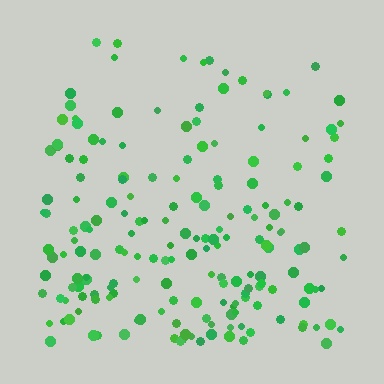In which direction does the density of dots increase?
From top to bottom, with the bottom side densest.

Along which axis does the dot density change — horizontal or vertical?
Vertical.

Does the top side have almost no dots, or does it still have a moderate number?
Still a moderate number, just noticeably fewer than the bottom.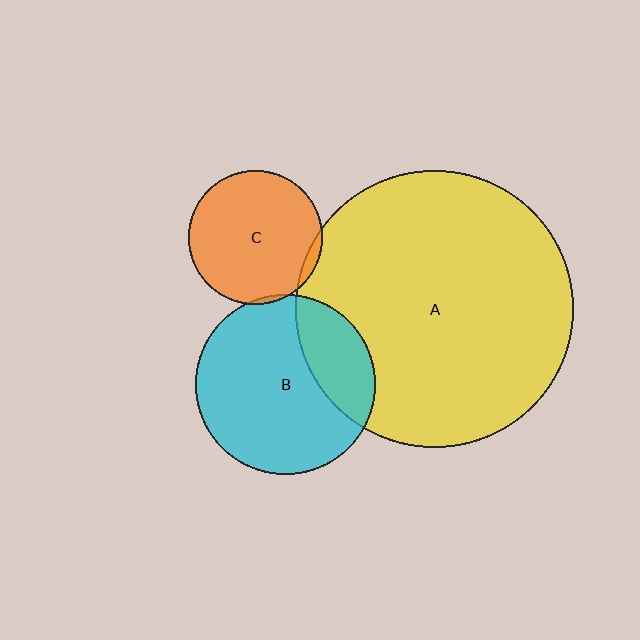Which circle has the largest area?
Circle A (yellow).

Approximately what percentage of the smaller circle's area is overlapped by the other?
Approximately 25%.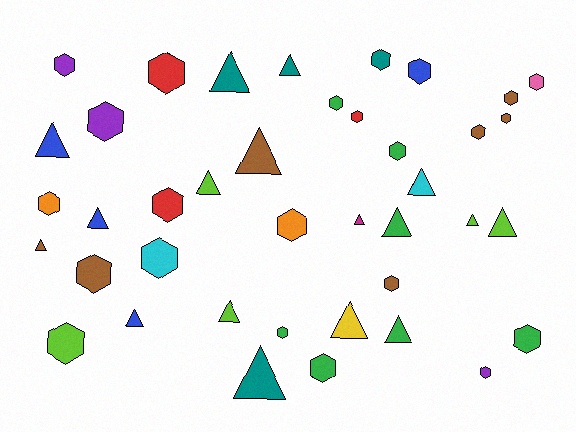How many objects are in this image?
There are 40 objects.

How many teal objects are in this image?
There are 4 teal objects.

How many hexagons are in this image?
There are 23 hexagons.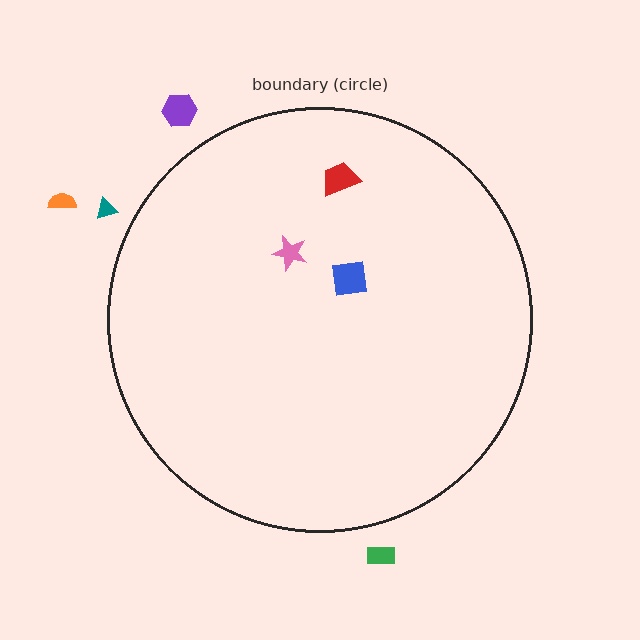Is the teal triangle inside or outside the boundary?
Outside.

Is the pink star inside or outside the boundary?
Inside.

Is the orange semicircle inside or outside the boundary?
Outside.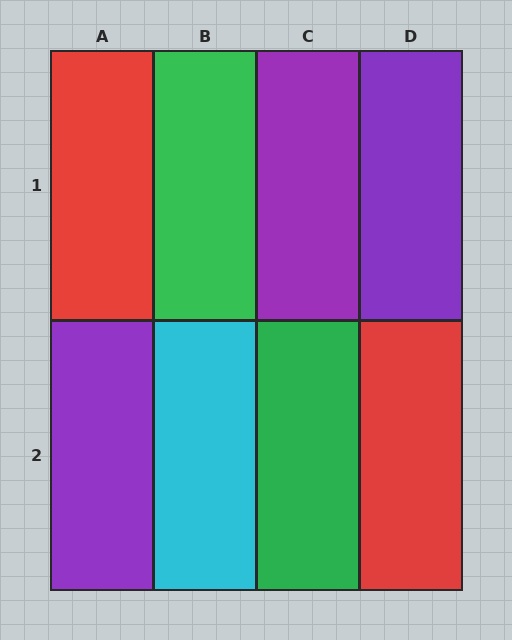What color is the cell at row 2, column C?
Green.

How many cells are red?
2 cells are red.